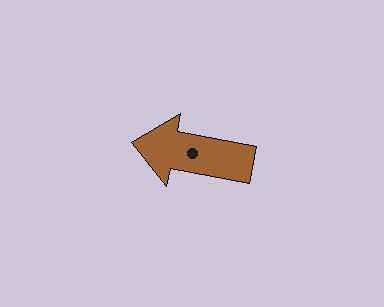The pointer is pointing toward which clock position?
Roughly 9 o'clock.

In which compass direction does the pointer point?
West.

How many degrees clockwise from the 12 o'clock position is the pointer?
Approximately 281 degrees.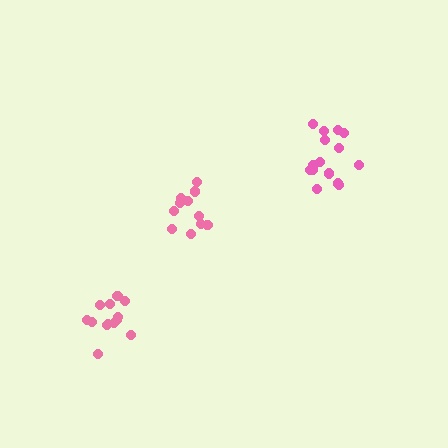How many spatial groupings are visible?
There are 3 spatial groupings.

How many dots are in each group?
Group 1: 16 dots, Group 2: 11 dots, Group 3: 13 dots (40 total).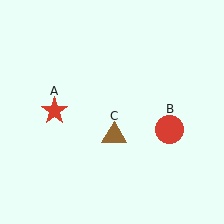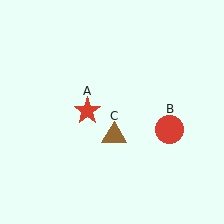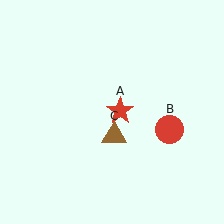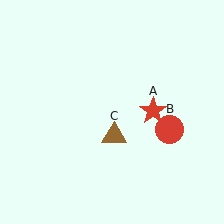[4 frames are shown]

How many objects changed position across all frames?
1 object changed position: red star (object A).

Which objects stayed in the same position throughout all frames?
Red circle (object B) and brown triangle (object C) remained stationary.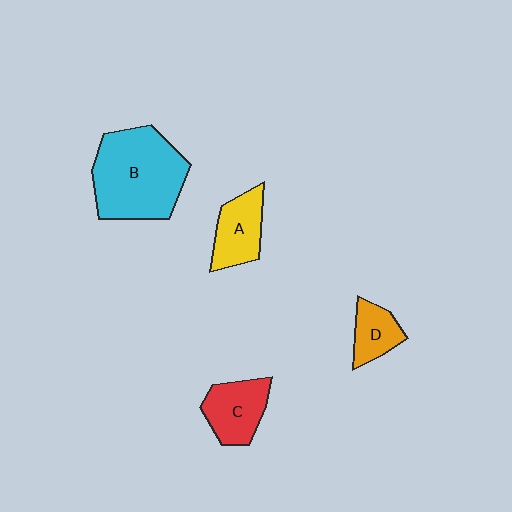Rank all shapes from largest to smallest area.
From largest to smallest: B (cyan), C (red), A (yellow), D (orange).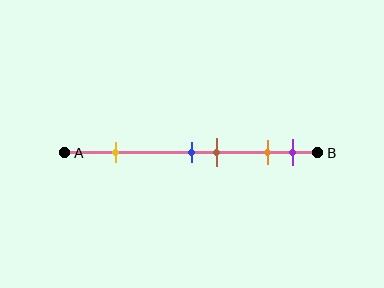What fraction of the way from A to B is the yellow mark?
The yellow mark is approximately 20% (0.2) of the way from A to B.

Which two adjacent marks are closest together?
The blue and brown marks are the closest adjacent pair.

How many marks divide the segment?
There are 5 marks dividing the segment.